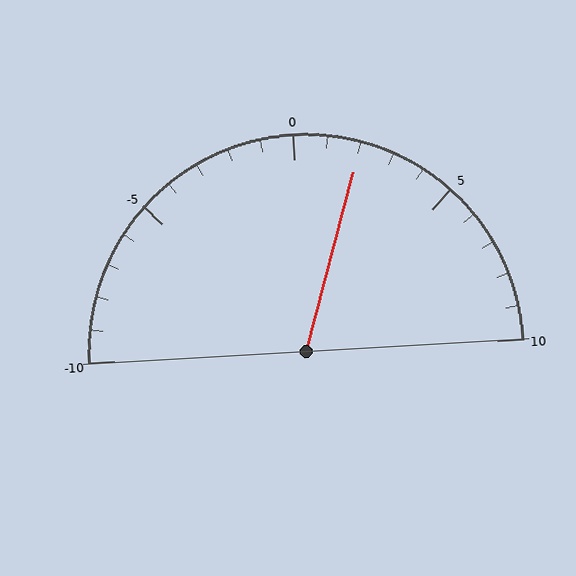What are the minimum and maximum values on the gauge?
The gauge ranges from -10 to 10.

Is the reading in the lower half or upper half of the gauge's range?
The reading is in the upper half of the range (-10 to 10).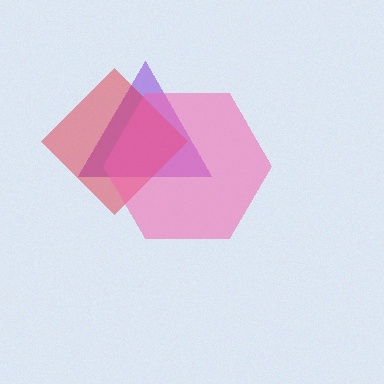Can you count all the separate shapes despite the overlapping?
Yes, there are 3 separate shapes.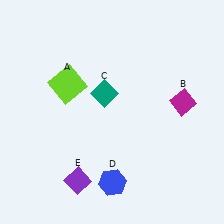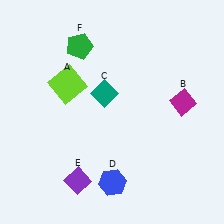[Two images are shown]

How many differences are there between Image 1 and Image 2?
There is 1 difference between the two images.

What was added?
A green pentagon (F) was added in Image 2.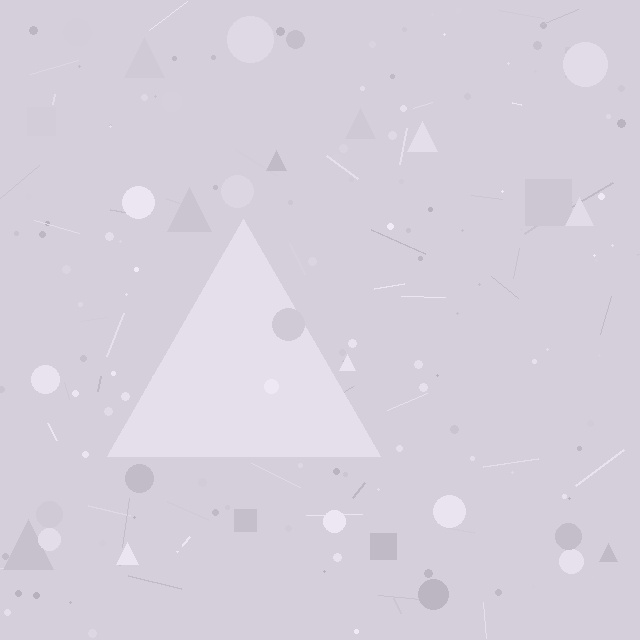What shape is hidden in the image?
A triangle is hidden in the image.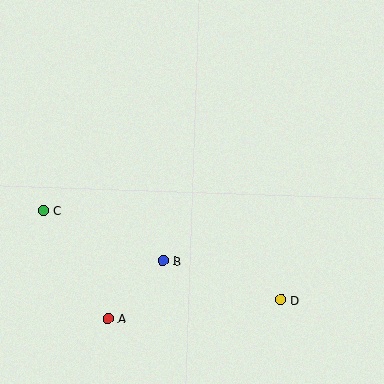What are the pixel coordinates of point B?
Point B is at (163, 261).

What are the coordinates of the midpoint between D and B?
The midpoint between D and B is at (222, 280).